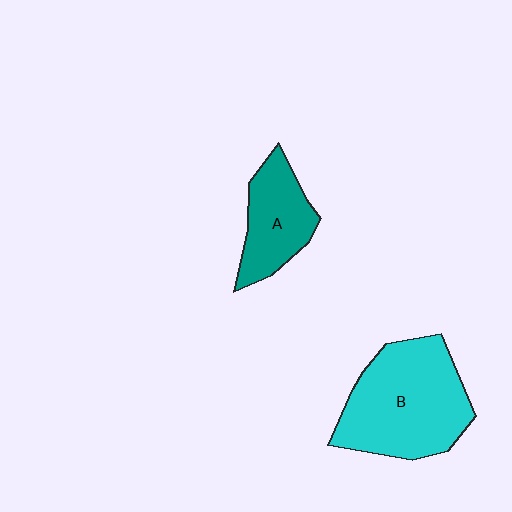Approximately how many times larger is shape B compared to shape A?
Approximately 1.8 times.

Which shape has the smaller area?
Shape A (teal).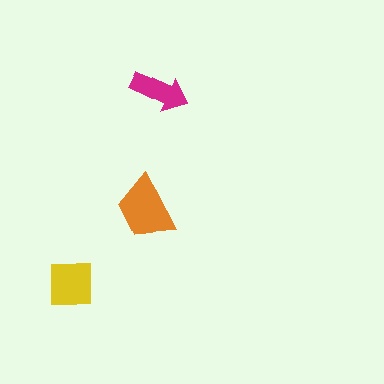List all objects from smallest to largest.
The magenta arrow, the yellow square, the orange trapezoid.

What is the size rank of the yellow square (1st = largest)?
2nd.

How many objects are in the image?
There are 3 objects in the image.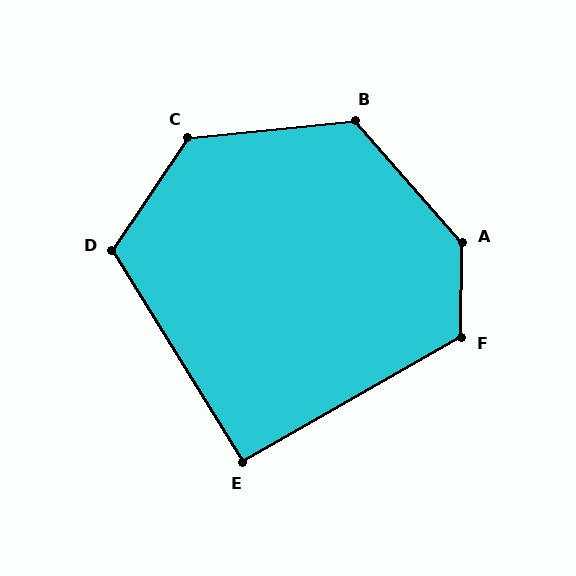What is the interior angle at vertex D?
Approximately 114 degrees (obtuse).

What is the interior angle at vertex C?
Approximately 130 degrees (obtuse).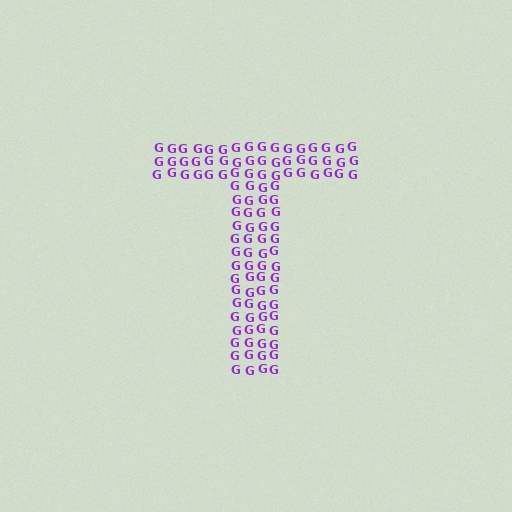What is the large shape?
The large shape is the letter T.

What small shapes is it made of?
It is made of small letter G's.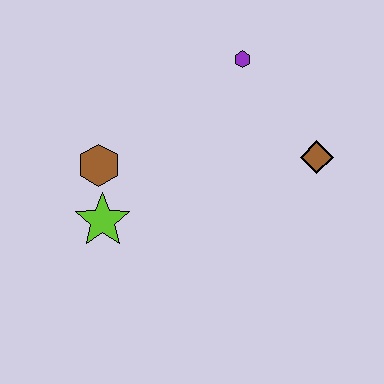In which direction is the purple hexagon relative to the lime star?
The purple hexagon is above the lime star.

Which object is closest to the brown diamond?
The purple hexagon is closest to the brown diamond.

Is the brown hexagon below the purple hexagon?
Yes